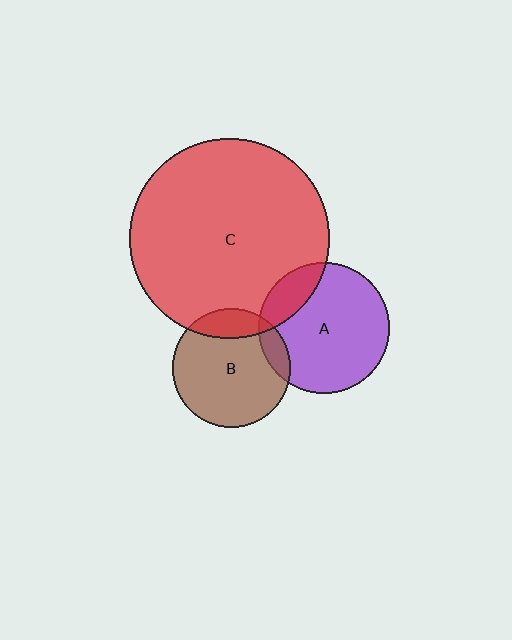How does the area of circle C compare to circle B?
Approximately 2.9 times.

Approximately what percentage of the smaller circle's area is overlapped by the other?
Approximately 15%.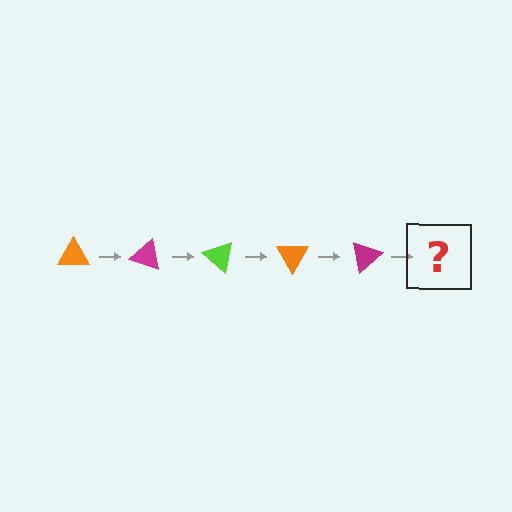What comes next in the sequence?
The next element should be a lime triangle, rotated 100 degrees from the start.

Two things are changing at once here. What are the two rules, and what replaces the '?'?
The two rules are that it rotates 20 degrees each step and the color cycles through orange, magenta, and lime. The '?' should be a lime triangle, rotated 100 degrees from the start.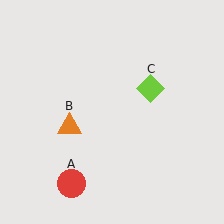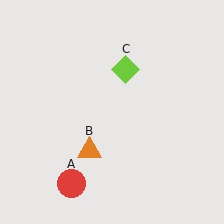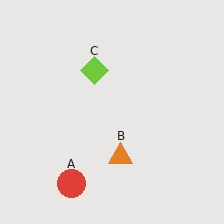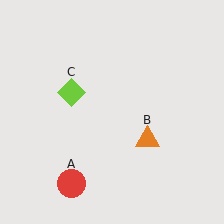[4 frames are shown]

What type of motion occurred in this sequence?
The orange triangle (object B), lime diamond (object C) rotated counterclockwise around the center of the scene.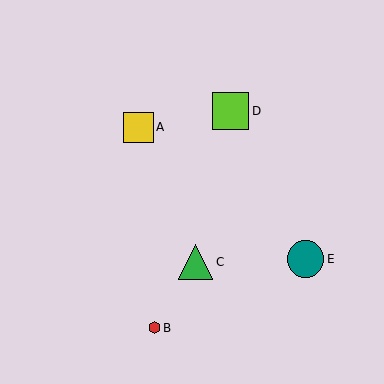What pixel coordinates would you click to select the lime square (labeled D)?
Click at (231, 111) to select the lime square D.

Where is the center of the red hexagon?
The center of the red hexagon is at (154, 328).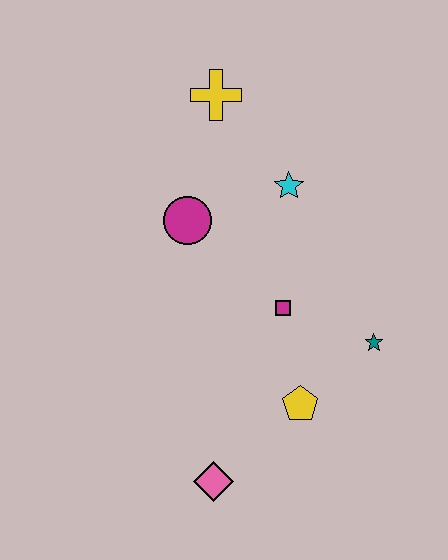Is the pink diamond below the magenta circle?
Yes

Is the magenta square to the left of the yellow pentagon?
Yes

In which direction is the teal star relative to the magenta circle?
The teal star is to the right of the magenta circle.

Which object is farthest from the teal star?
The yellow cross is farthest from the teal star.